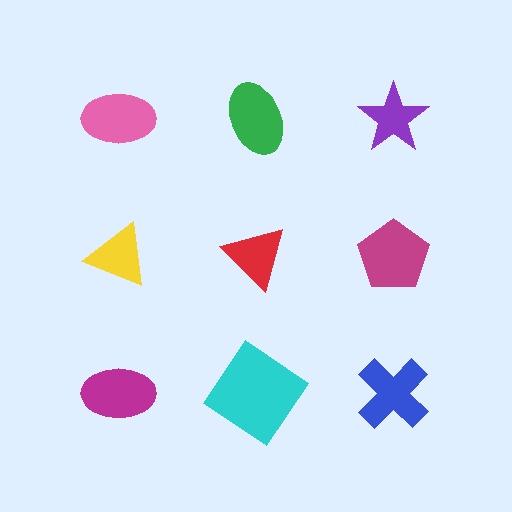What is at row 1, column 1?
A pink ellipse.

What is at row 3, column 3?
A blue cross.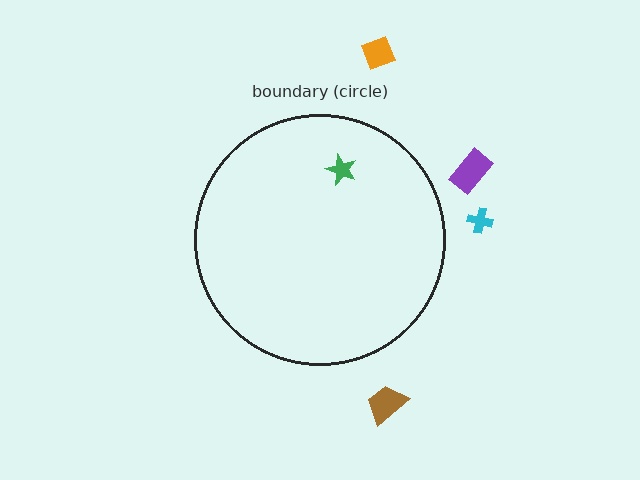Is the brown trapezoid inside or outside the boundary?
Outside.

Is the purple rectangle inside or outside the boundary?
Outside.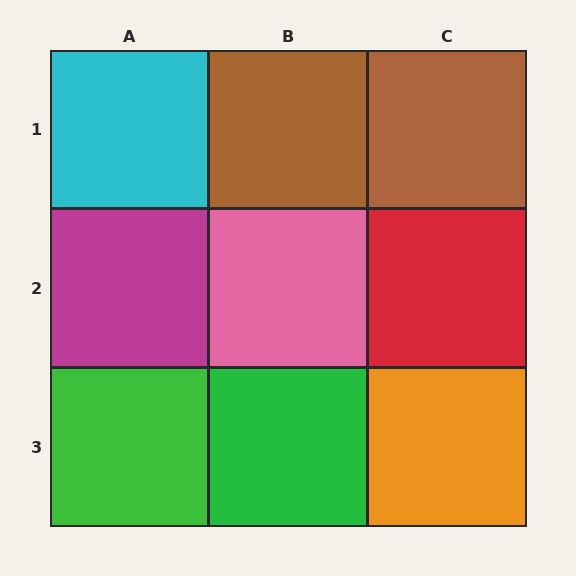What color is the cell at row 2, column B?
Pink.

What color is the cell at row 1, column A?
Cyan.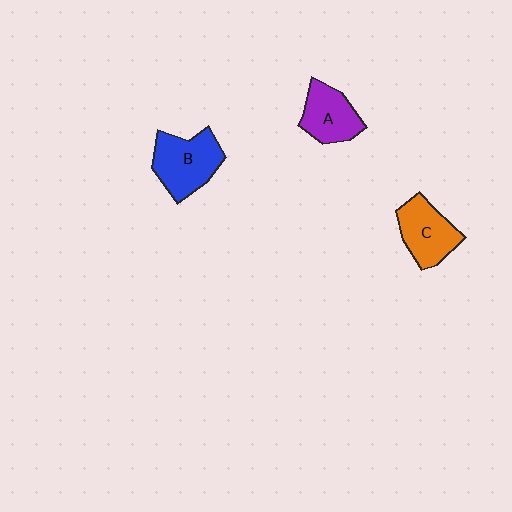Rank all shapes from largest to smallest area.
From largest to smallest: B (blue), C (orange), A (purple).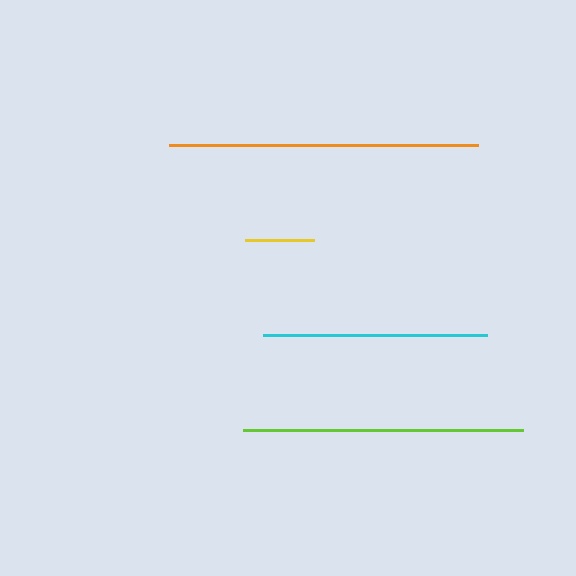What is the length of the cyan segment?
The cyan segment is approximately 223 pixels long.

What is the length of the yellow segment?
The yellow segment is approximately 69 pixels long.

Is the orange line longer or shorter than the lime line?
The orange line is longer than the lime line.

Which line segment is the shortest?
The yellow line is the shortest at approximately 69 pixels.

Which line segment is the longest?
The orange line is the longest at approximately 309 pixels.